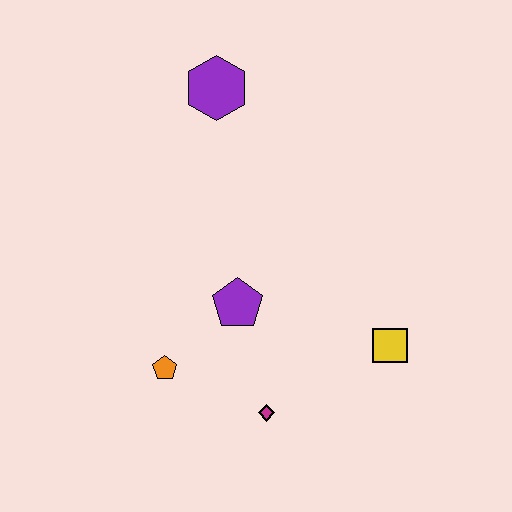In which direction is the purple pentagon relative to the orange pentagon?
The purple pentagon is to the right of the orange pentagon.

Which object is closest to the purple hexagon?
The purple pentagon is closest to the purple hexagon.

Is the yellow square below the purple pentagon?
Yes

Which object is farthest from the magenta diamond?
The purple hexagon is farthest from the magenta diamond.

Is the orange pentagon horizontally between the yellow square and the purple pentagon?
No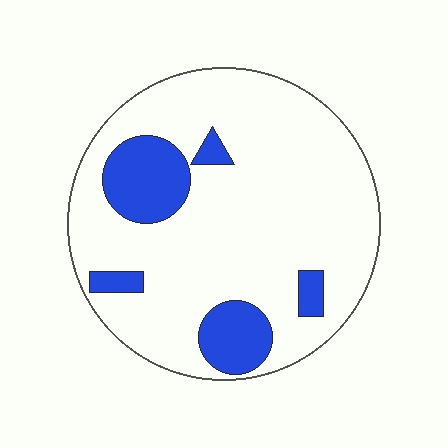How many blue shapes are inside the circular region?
5.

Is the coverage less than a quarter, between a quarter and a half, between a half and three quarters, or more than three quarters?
Less than a quarter.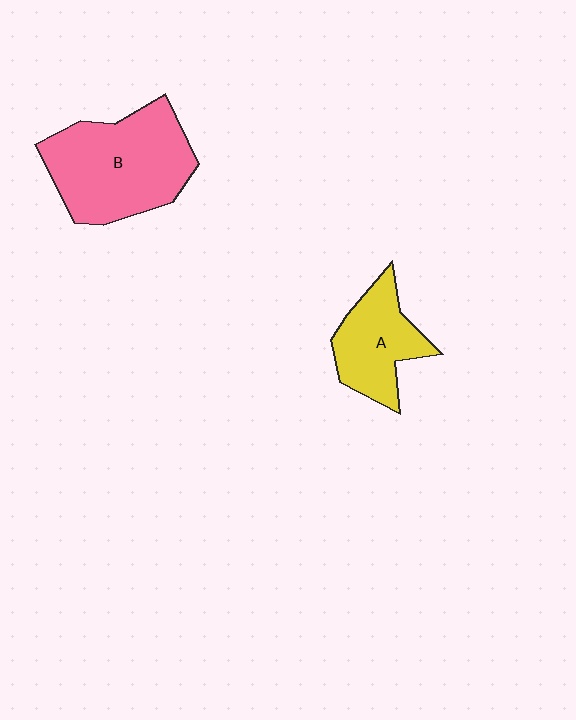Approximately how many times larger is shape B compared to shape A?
Approximately 1.7 times.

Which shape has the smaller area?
Shape A (yellow).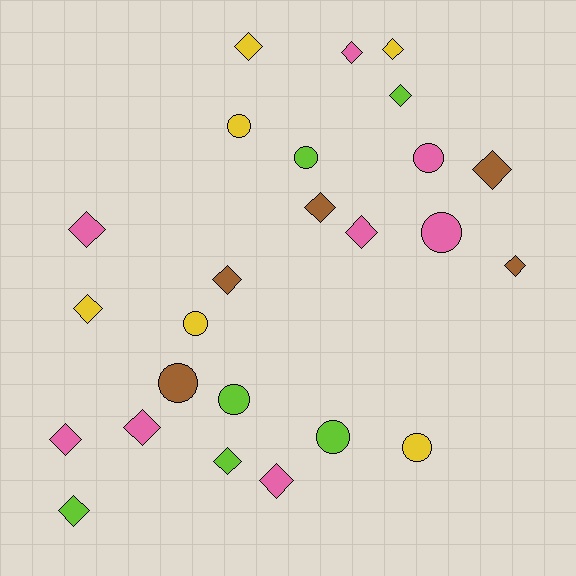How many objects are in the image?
There are 25 objects.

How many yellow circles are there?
There are 3 yellow circles.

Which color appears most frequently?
Pink, with 8 objects.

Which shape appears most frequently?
Diamond, with 16 objects.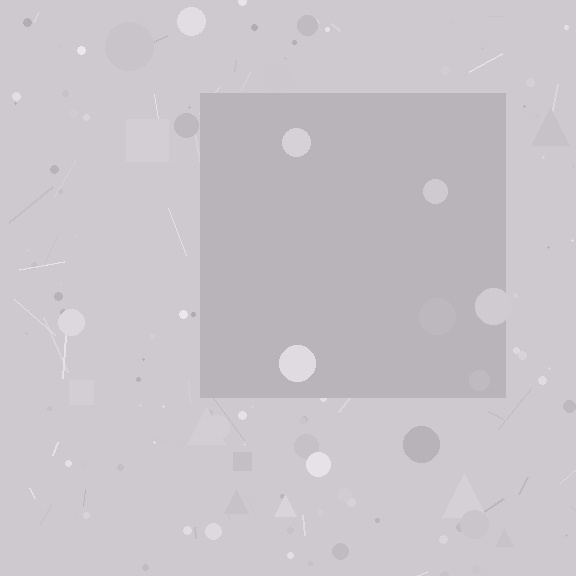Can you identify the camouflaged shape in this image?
The camouflaged shape is a square.